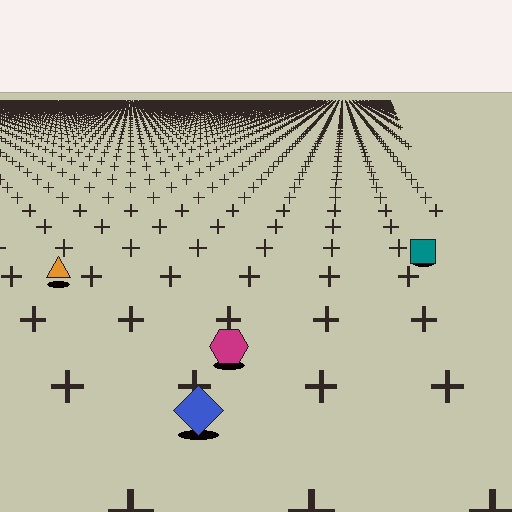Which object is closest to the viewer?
The blue diamond is closest. The texture marks near it are larger and more spread out.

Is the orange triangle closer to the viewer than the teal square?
Yes. The orange triangle is closer — you can tell from the texture gradient: the ground texture is coarser near it.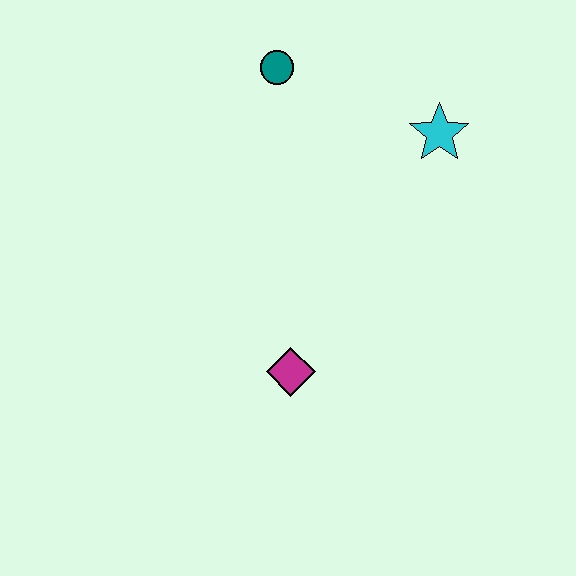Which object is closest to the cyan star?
The teal circle is closest to the cyan star.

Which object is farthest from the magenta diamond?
The teal circle is farthest from the magenta diamond.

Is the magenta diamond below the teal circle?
Yes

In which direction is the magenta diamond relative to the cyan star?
The magenta diamond is below the cyan star.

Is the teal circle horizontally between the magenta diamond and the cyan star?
No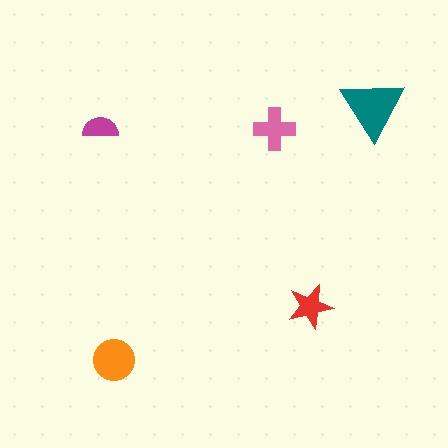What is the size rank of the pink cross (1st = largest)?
3rd.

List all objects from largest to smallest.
The teal triangle, the orange circle, the pink cross, the red star, the magenta semicircle.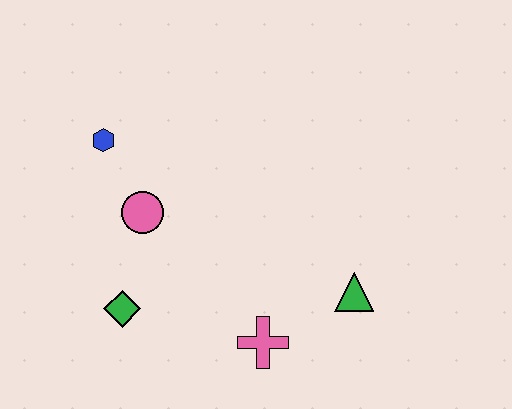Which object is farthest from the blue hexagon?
The green triangle is farthest from the blue hexagon.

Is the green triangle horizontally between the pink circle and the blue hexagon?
No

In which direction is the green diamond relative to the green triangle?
The green diamond is to the left of the green triangle.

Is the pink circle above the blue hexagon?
No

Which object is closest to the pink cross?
The green triangle is closest to the pink cross.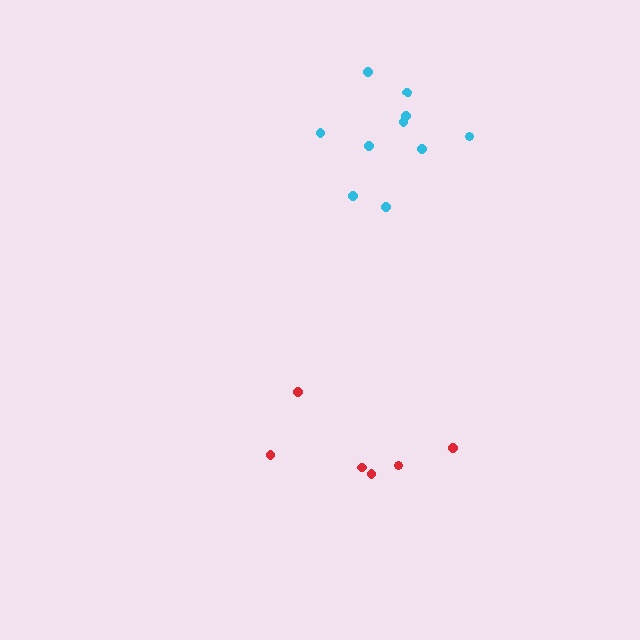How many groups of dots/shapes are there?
There are 2 groups.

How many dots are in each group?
Group 1: 6 dots, Group 2: 10 dots (16 total).